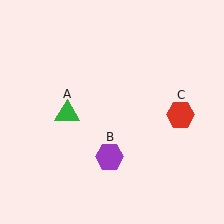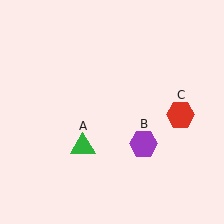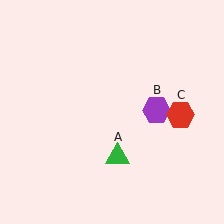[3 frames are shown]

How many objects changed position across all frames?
2 objects changed position: green triangle (object A), purple hexagon (object B).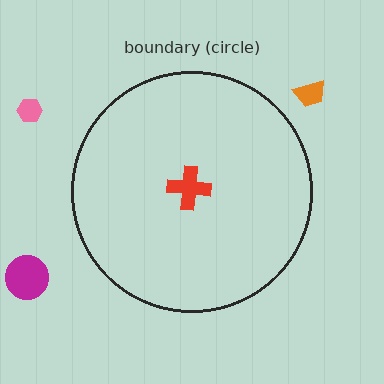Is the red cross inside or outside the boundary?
Inside.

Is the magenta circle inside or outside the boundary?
Outside.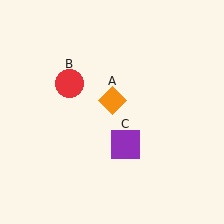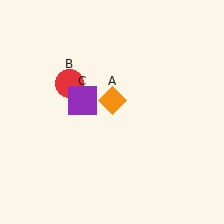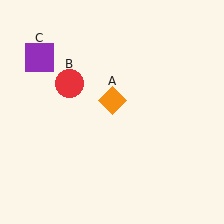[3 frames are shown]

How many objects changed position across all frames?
1 object changed position: purple square (object C).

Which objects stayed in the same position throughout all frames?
Orange diamond (object A) and red circle (object B) remained stationary.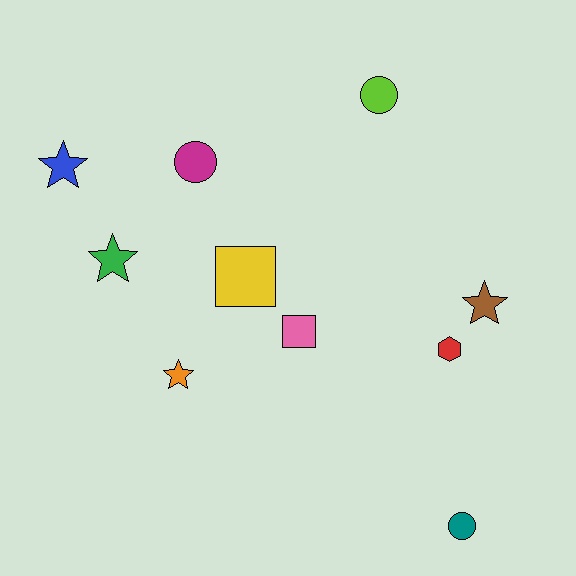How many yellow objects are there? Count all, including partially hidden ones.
There is 1 yellow object.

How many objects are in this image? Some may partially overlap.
There are 10 objects.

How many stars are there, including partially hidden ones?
There are 4 stars.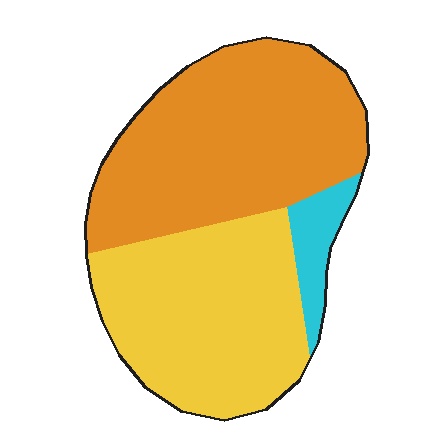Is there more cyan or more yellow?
Yellow.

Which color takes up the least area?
Cyan, at roughly 5%.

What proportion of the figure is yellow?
Yellow covers 43% of the figure.